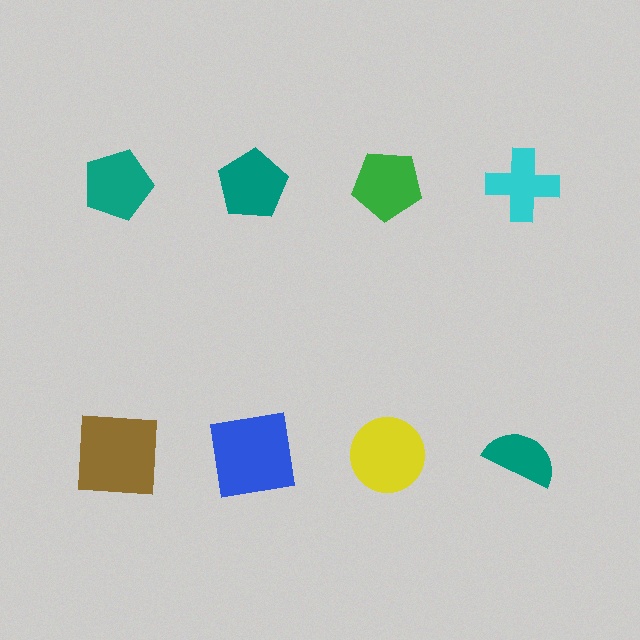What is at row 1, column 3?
A green pentagon.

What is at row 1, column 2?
A teal pentagon.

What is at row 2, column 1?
A brown square.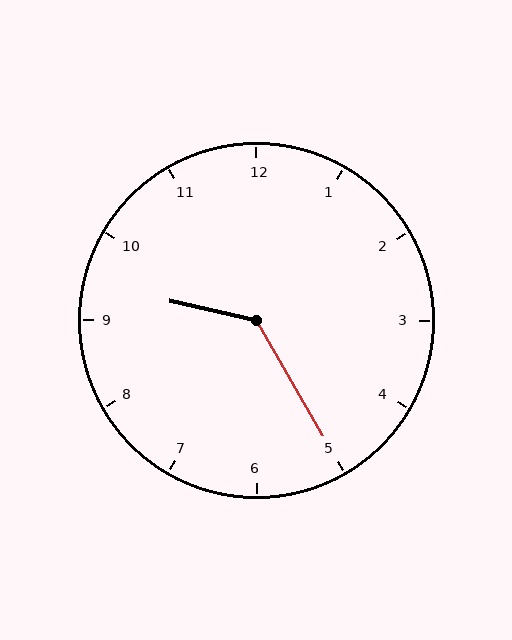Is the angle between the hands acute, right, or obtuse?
It is obtuse.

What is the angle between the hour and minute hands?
Approximately 132 degrees.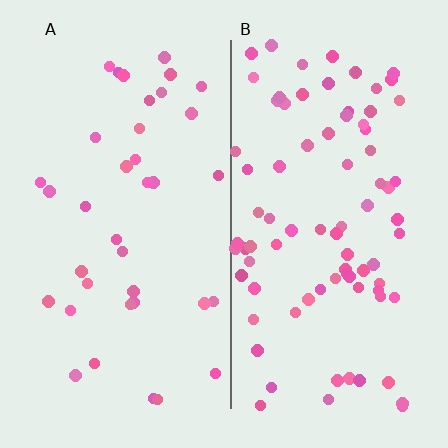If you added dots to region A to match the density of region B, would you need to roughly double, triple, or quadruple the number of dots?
Approximately double.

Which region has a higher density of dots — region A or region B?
B (the right).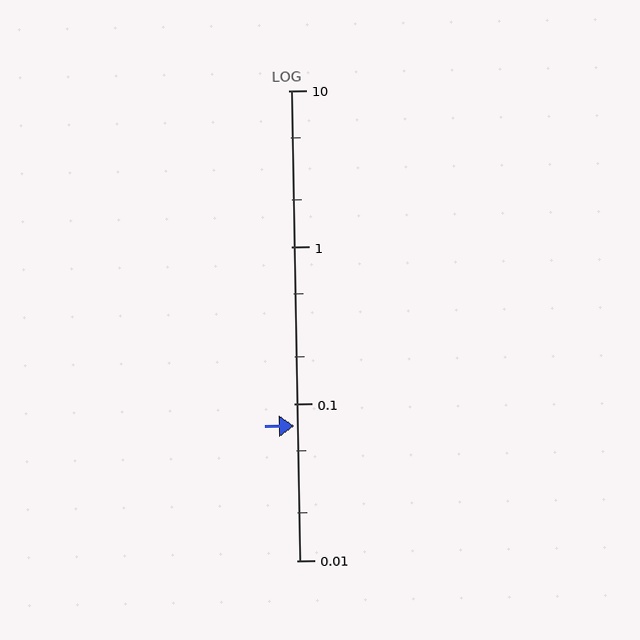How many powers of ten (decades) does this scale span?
The scale spans 3 decades, from 0.01 to 10.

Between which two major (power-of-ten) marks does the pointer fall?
The pointer is between 0.01 and 0.1.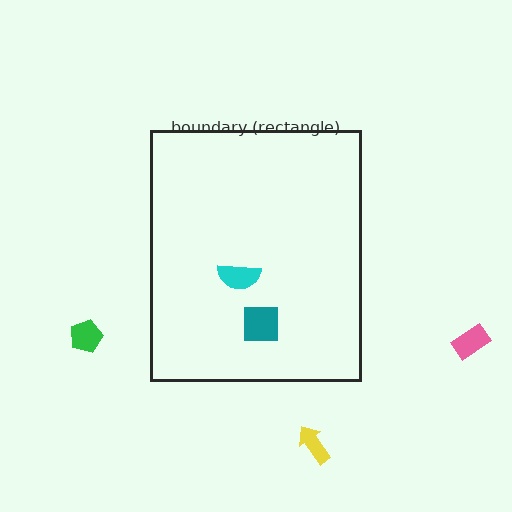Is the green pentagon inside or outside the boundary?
Outside.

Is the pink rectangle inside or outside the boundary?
Outside.